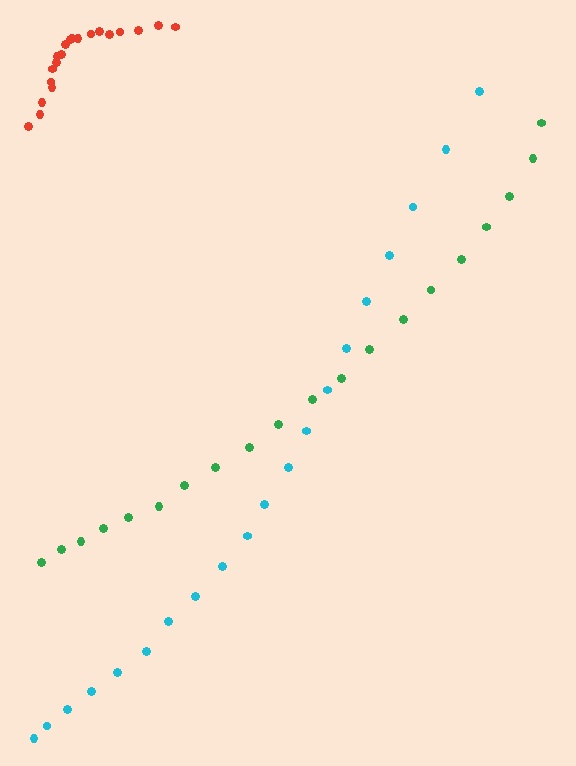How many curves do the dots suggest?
There are 3 distinct paths.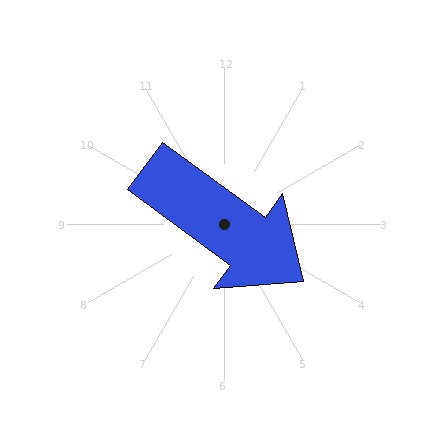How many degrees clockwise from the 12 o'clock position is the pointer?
Approximately 126 degrees.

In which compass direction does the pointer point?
Southeast.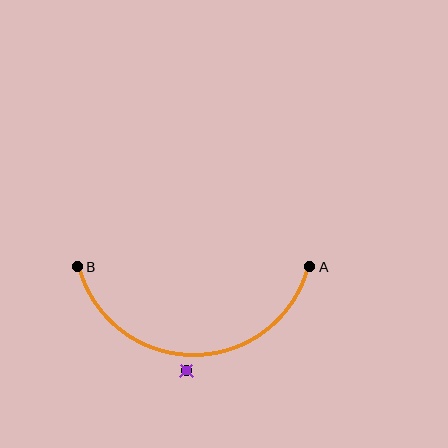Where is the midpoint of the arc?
The arc midpoint is the point on the curve farthest from the straight line joining A and B. It sits below that line.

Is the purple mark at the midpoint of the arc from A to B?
No — the purple mark does not lie on the arc at all. It sits slightly outside the curve.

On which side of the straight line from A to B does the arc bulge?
The arc bulges below the straight line connecting A and B.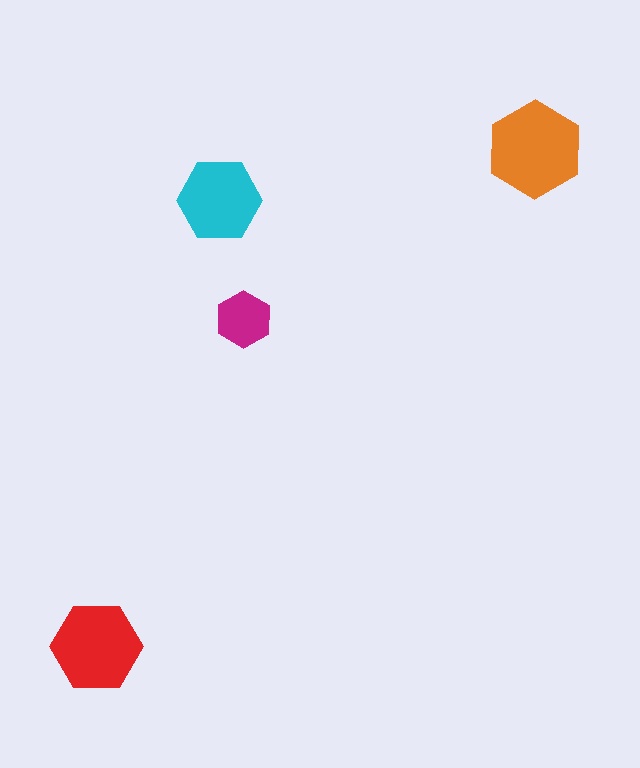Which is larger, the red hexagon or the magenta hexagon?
The red one.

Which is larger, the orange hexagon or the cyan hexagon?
The orange one.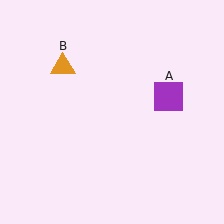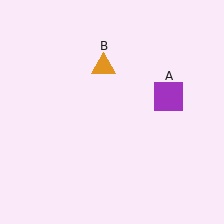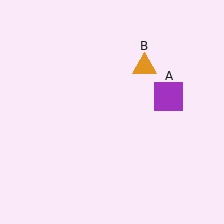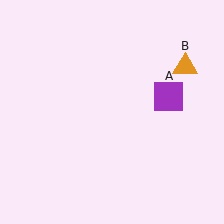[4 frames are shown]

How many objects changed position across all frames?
1 object changed position: orange triangle (object B).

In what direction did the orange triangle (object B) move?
The orange triangle (object B) moved right.